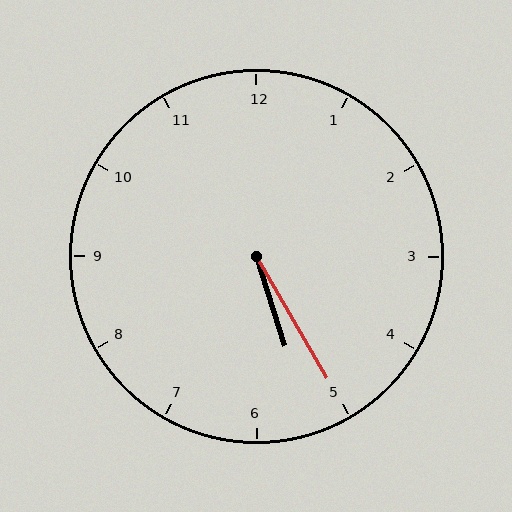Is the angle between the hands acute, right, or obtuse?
It is acute.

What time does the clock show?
5:25.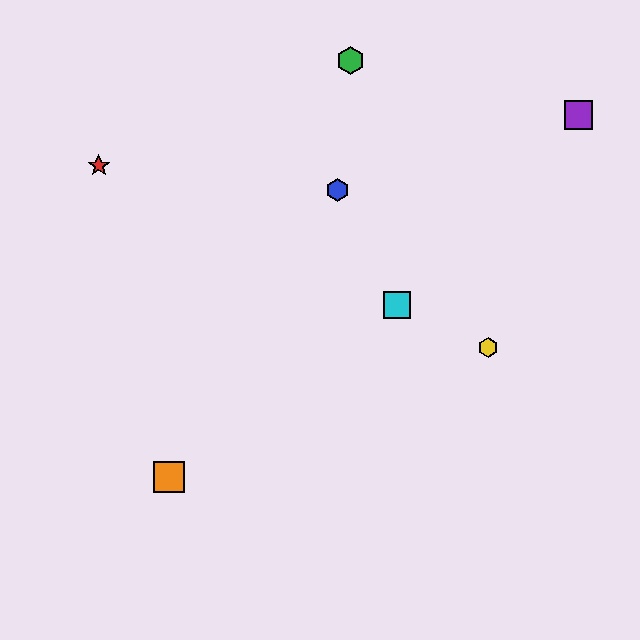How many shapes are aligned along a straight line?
3 shapes (the red star, the yellow hexagon, the cyan square) are aligned along a straight line.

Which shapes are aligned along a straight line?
The red star, the yellow hexagon, the cyan square are aligned along a straight line.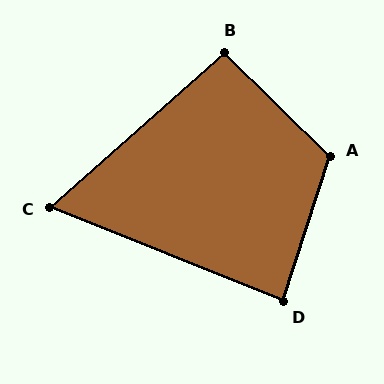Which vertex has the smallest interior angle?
C, at approximately 63 degrees.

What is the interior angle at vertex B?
Approximately 94 degrees (approximately right).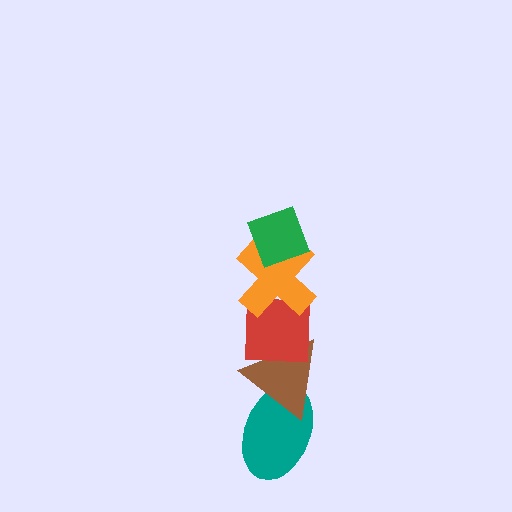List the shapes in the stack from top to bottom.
From top to bottom: the green diamond, the orange cross, the red square, the brown triangle, the teal ellipse.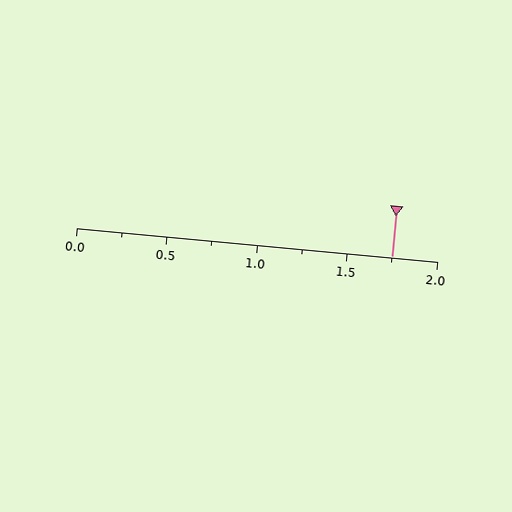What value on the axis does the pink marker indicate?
The marker indicates approximately 1.75.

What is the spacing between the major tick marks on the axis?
The major ticks are spaced 0.5 apart.